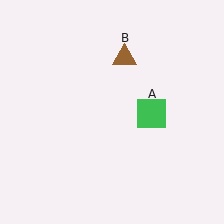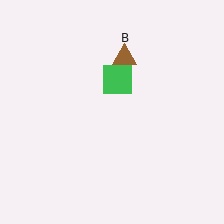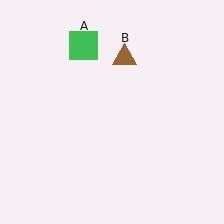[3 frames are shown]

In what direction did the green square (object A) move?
The green square (object A) moved up and to the left.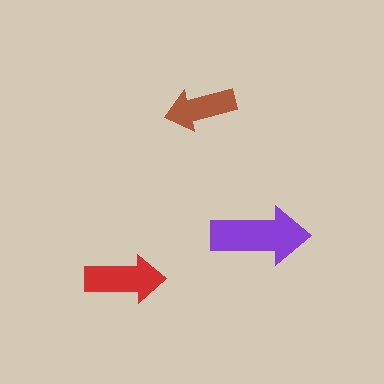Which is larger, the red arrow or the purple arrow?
The purple one.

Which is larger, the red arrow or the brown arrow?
The red one.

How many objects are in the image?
There are 3 objects in the image.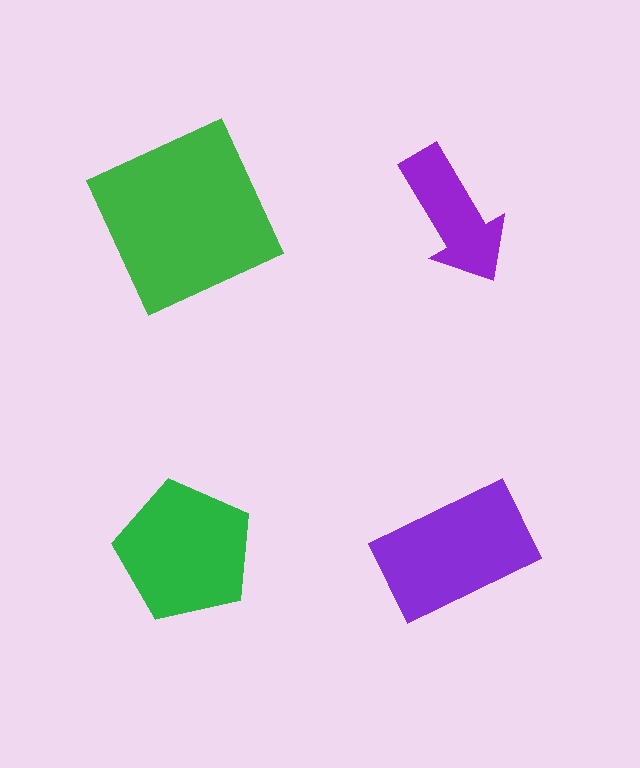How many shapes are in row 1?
2 shapes.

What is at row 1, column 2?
A purple arrow.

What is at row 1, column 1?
A green square.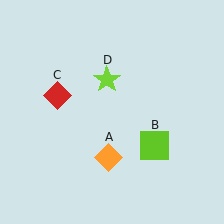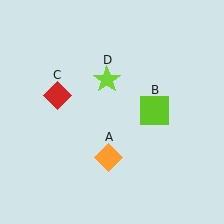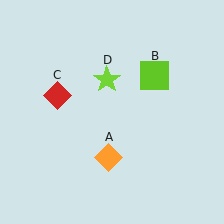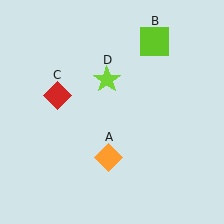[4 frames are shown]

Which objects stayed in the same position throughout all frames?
Orange diamond (object A) and red diamond (object C) and lime star (object D) remained stationary.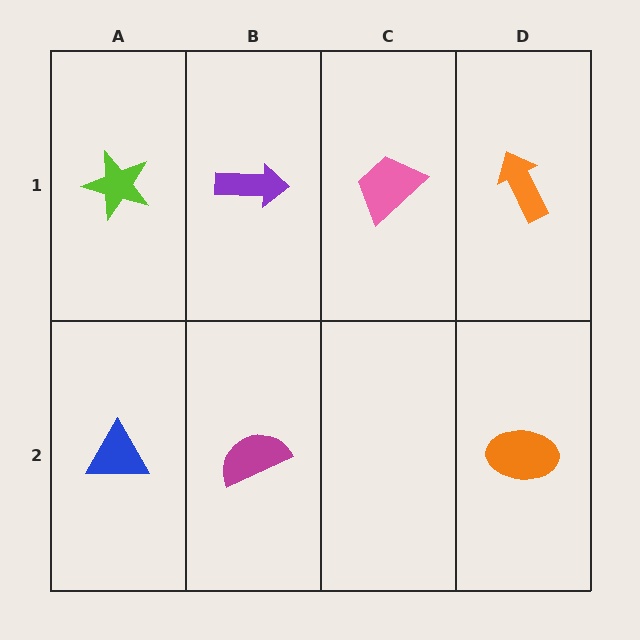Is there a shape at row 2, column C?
No, that cell is empty.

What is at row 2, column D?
An orange ellipse.